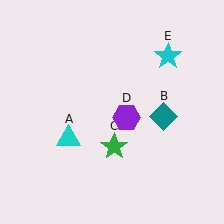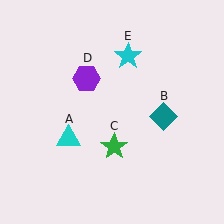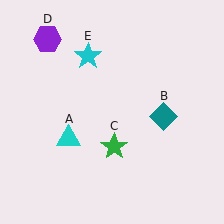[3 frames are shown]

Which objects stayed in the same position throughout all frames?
Cyan triangle (object A) and teal diamond (object B) and green star (object C) remained stationary.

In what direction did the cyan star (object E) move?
The cyan star (object E) moved left.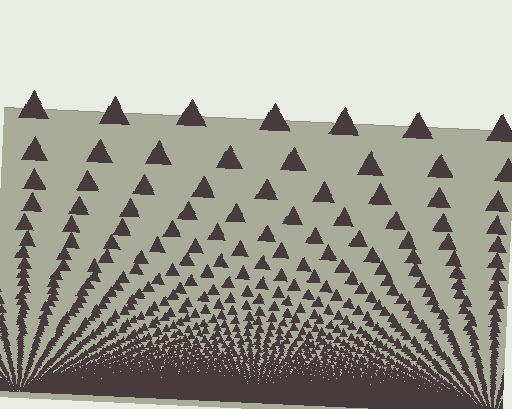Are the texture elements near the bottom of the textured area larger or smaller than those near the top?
Smaller. The gradient is inverted — elements near the bottom are smaller and denser.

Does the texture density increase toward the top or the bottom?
Density increases toward the bottom.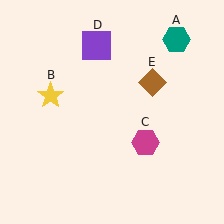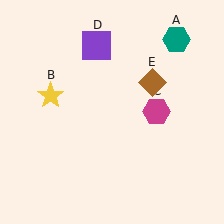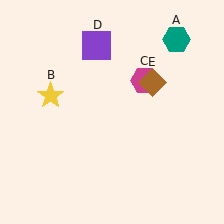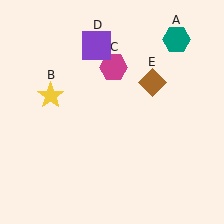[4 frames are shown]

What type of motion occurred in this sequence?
The magenta hexagon (object C) rotated counterclockwise around the center of the scene.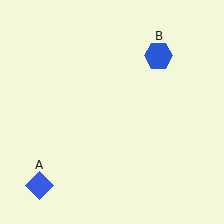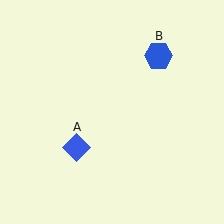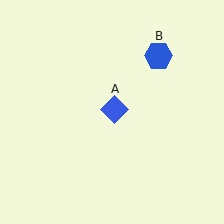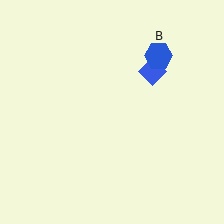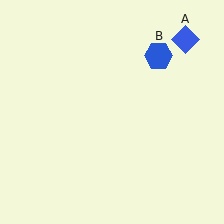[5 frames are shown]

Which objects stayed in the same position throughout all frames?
Blue hexagon (object B) remained stationary.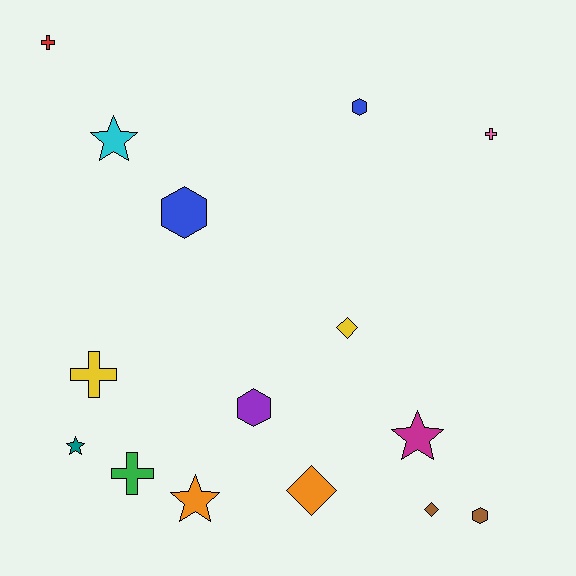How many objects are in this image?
There are 15 objects.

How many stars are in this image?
There are 4 stars.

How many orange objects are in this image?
There are 2 orange objects.